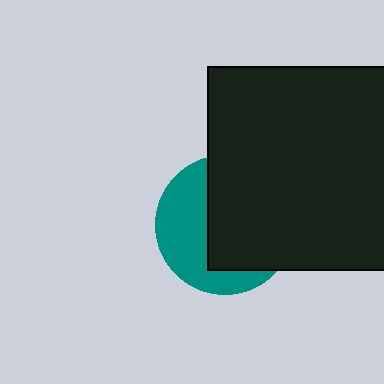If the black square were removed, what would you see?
You would see the complete teal circle.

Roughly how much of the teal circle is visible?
A small part of it is visible (roughly 42%).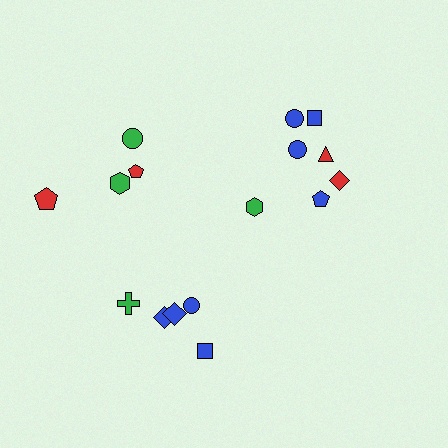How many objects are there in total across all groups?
There are 16 objects.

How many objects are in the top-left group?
There are 4 objects.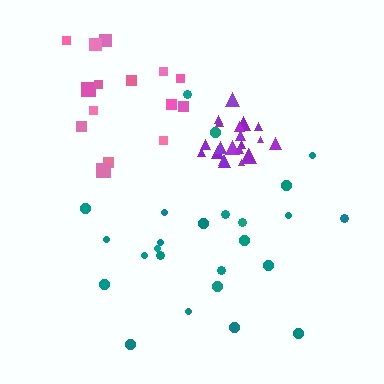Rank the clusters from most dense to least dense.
purple, pink, teal.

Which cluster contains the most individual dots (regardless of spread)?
Teal (25).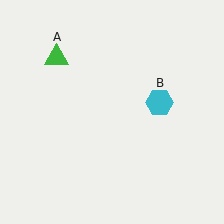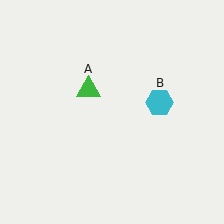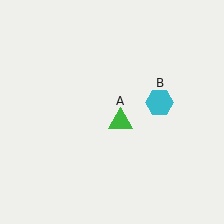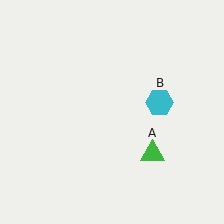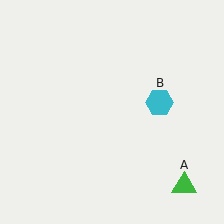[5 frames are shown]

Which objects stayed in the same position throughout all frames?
Cyan hexagon (object B) remained stationary.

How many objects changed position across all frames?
1 object changed position: green triangle (object A).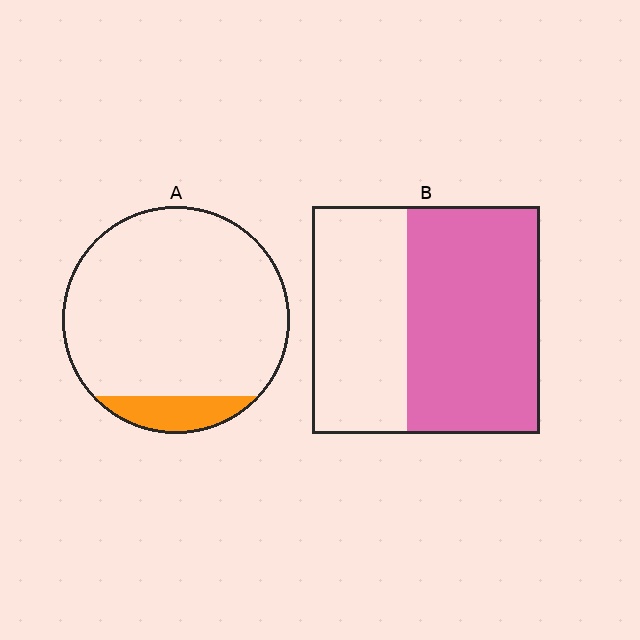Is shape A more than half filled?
No.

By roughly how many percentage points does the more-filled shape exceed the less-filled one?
By roughly 45 percentage points (B over A).